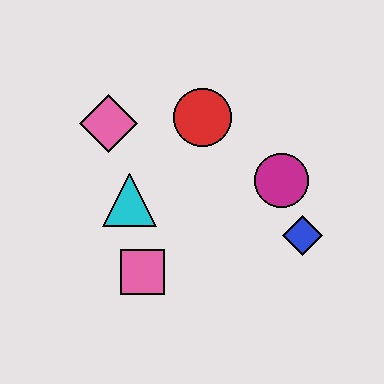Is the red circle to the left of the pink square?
No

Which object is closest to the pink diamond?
The cyan triangle is closest to the pink diamond.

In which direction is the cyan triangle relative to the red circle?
The cyan triangle is below the red circle.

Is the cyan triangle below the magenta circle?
Yes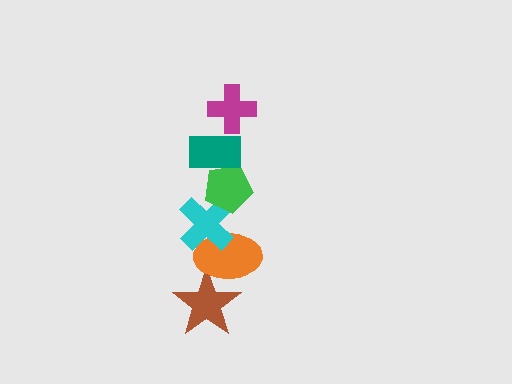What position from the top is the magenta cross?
The magenta cross is 1st from the top.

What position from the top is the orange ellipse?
The orange ellipse is 5th from the top.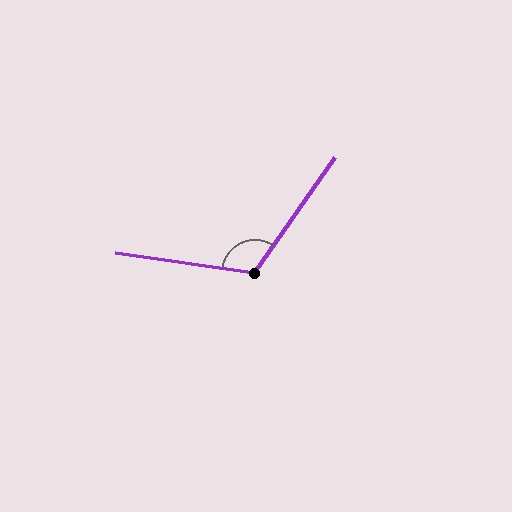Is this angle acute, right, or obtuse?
It is obtuse.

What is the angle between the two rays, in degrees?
Approximately 117 degrees.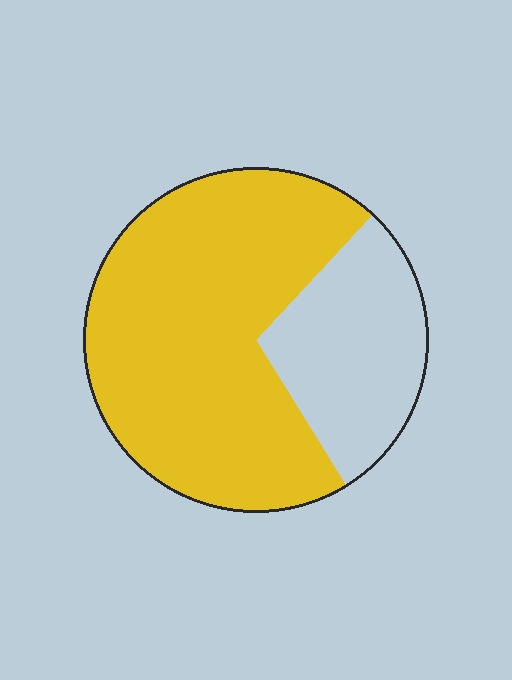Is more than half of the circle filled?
Yes.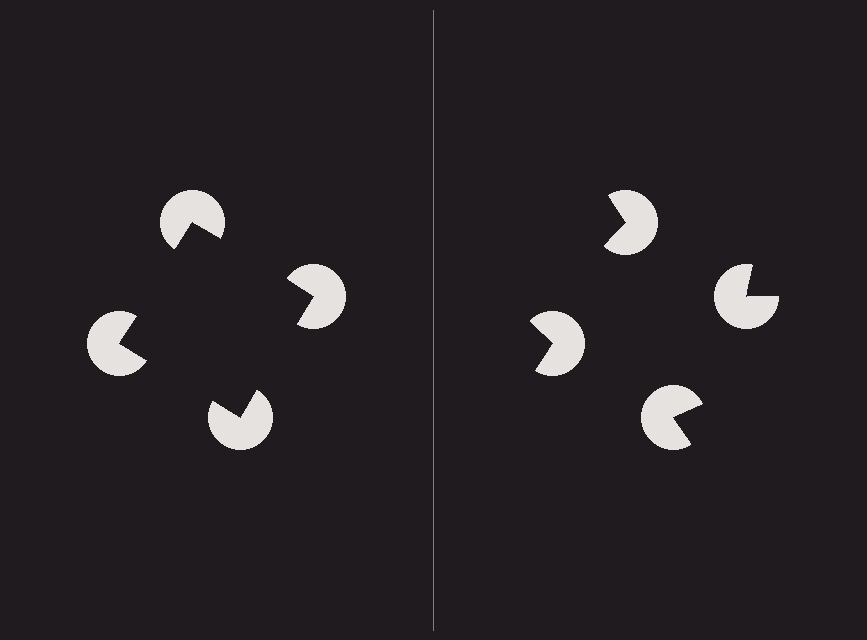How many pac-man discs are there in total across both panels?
8 — 4 on each side.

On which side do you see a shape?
An illusory square appears on the left side. On the right side the wedge cuts are rotated, so no coherent shape forms.